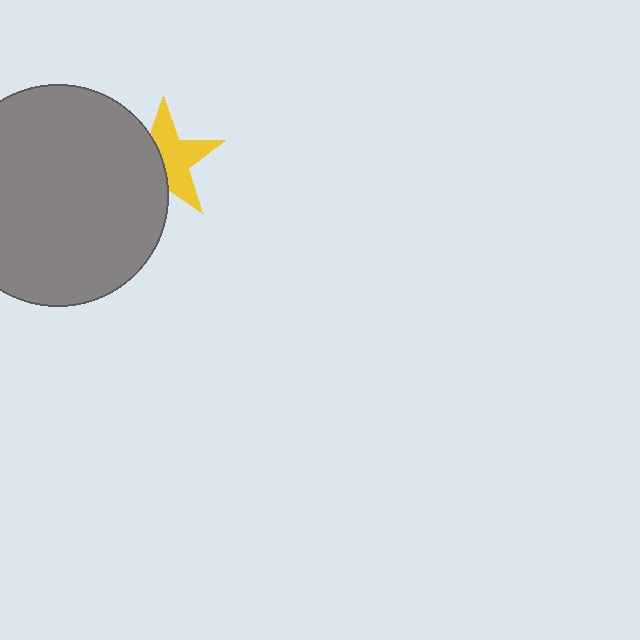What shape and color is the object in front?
The object in front is a gray circle.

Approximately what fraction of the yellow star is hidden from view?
Roughly 44% of the yellow star is hidden behind the gray circle.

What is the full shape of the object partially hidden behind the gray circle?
The partially hidden object is a yellow star.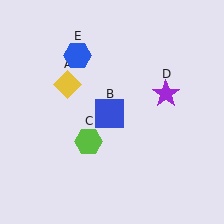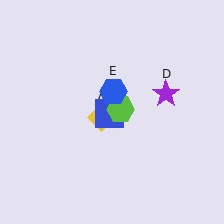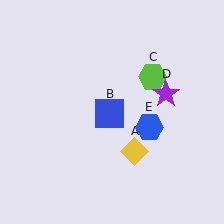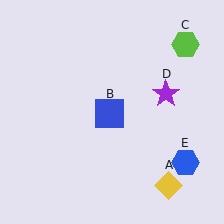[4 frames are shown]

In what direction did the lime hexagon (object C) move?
The lime hexagon (object C) moved up and to the right.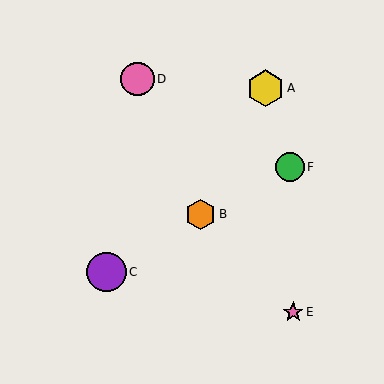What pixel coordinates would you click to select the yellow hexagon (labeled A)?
Click at (265, 88) to select the yellow hexagon A.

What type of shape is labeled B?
Shape B is an orange hexagon.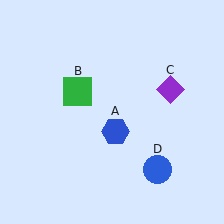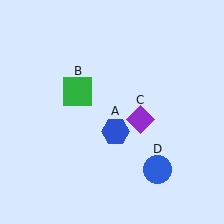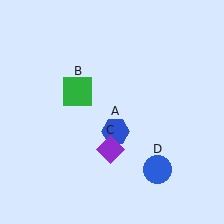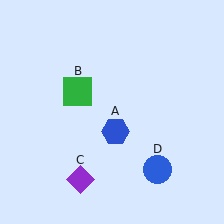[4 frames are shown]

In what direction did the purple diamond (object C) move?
The purple diamond (object C) moved down and to the left.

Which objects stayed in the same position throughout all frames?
Blue hexagon (object A) and green square (object B) and blue circle (object D) remained stationary.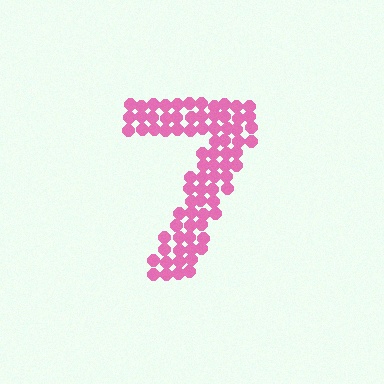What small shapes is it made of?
It is made of small circles.